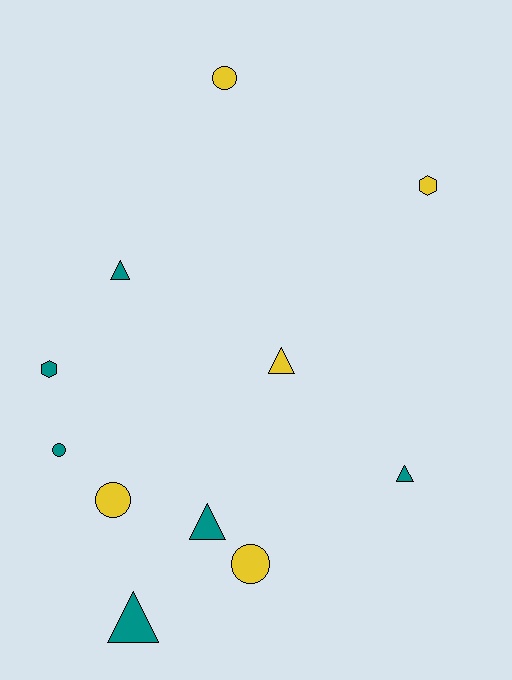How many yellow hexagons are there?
There is 1 yellow hexagon.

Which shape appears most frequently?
Triangle, with 5 objects.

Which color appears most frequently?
Teal, with 6 objects.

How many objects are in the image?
There are 11 objects.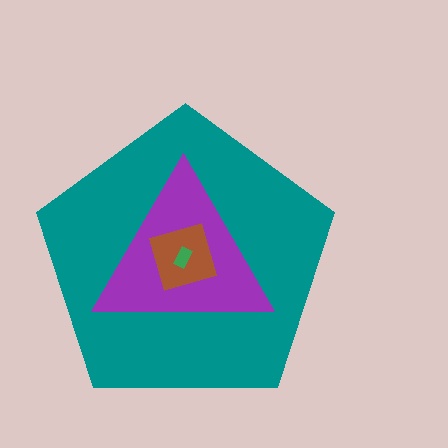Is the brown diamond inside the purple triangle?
Yes.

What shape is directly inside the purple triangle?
The brown diamond.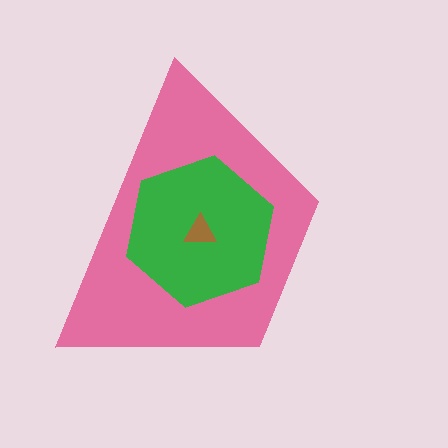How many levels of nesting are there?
3.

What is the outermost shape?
The pink trapezoid.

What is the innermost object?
The brown triangle.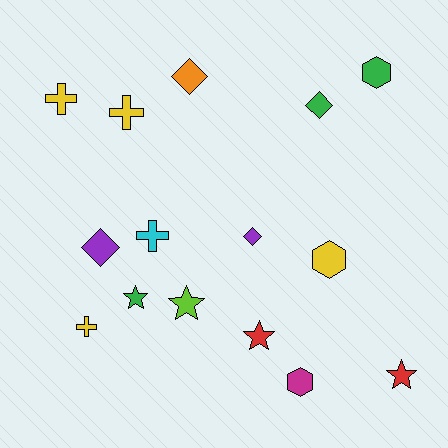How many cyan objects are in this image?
There is 1 cyan object.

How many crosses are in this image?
There are 4 crosses.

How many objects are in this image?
There are 15 objects.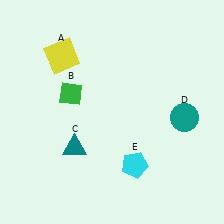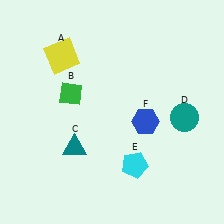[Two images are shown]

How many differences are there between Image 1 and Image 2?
There is 1 difference between the two images.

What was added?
A blue hexagon (F) was added in Image 2.